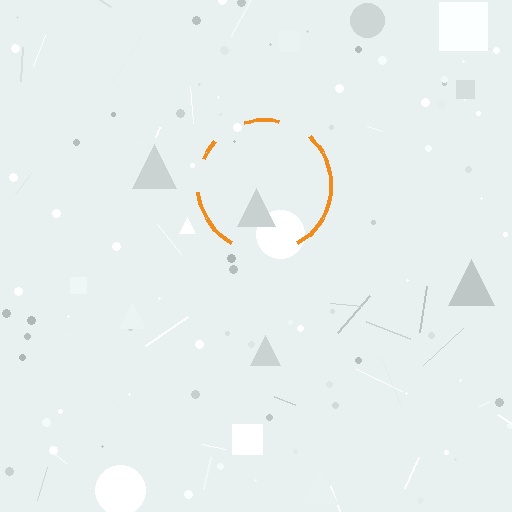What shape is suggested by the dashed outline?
The dashed outline suggests a circle.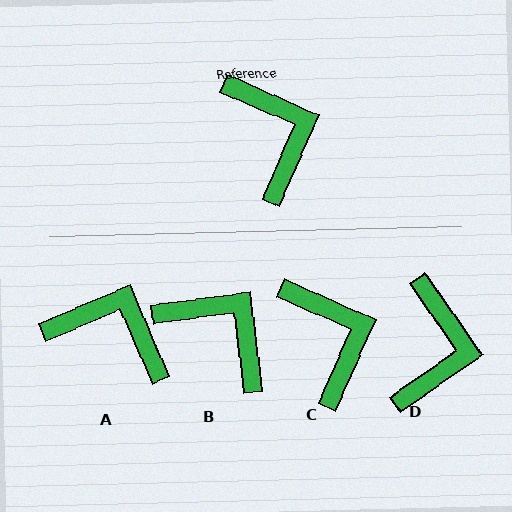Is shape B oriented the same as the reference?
No, it is off by about 31 degrees.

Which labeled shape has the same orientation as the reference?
C.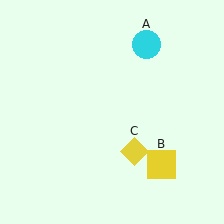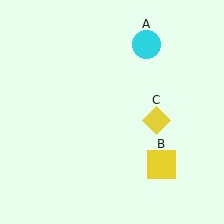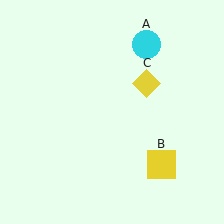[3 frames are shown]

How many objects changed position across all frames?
1 object changed position: yellow diamond (object C).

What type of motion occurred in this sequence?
The yellow diamond (object C) rotated counterclockwise around the center of the scene.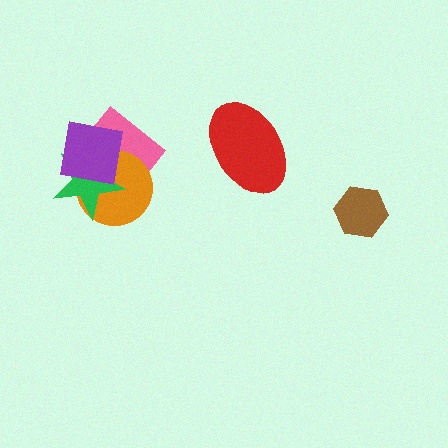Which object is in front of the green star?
The purple square is in front of the green star.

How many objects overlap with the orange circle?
3 objects overlap with the orange circle.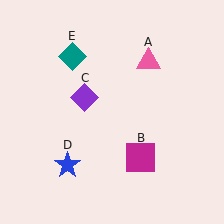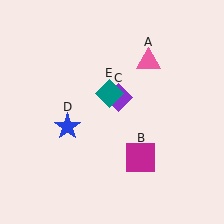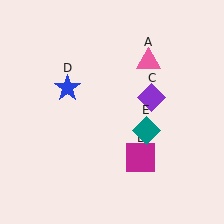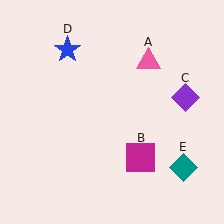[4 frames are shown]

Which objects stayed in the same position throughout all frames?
Pink triangle (object A) and magenta square (object B) remained stationary.